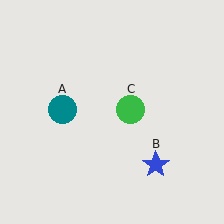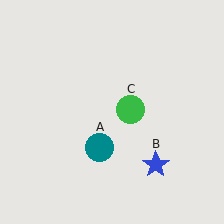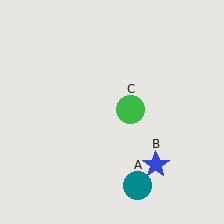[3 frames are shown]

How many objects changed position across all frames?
1 object changed position: teal circle (object A).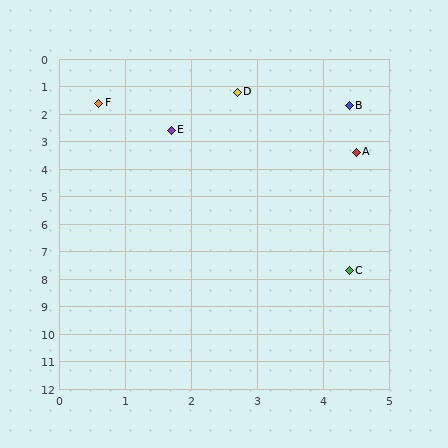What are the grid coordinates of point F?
Point F is at approximately (0.6, 1.6).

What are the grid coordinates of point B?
Point B is at approximately (4.4, 1.7).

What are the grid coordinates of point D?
Point D is at approximately (2.7, 1.2).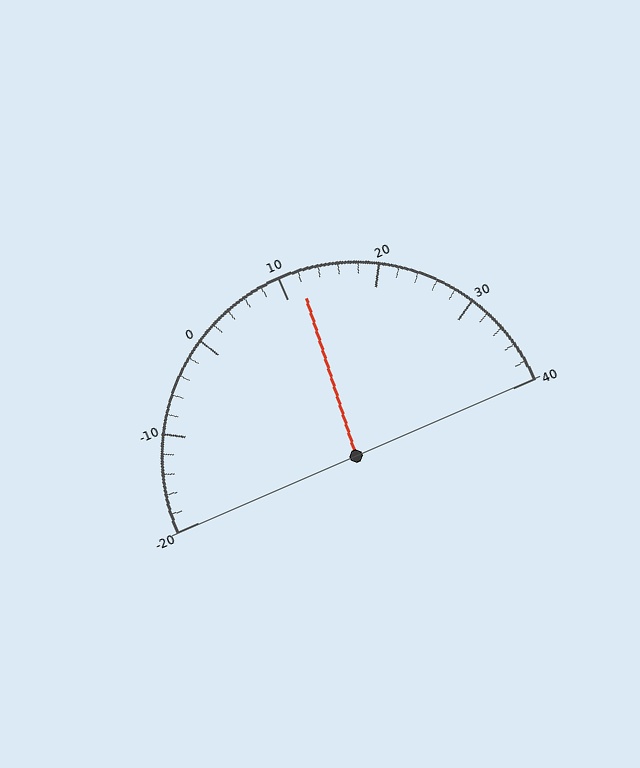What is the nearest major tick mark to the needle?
The nearest major tick mark is 10.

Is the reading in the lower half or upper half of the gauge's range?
The reading is in the upper half of the range (-20 to 40).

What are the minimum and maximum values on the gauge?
The gauge ranges from -20 to 40.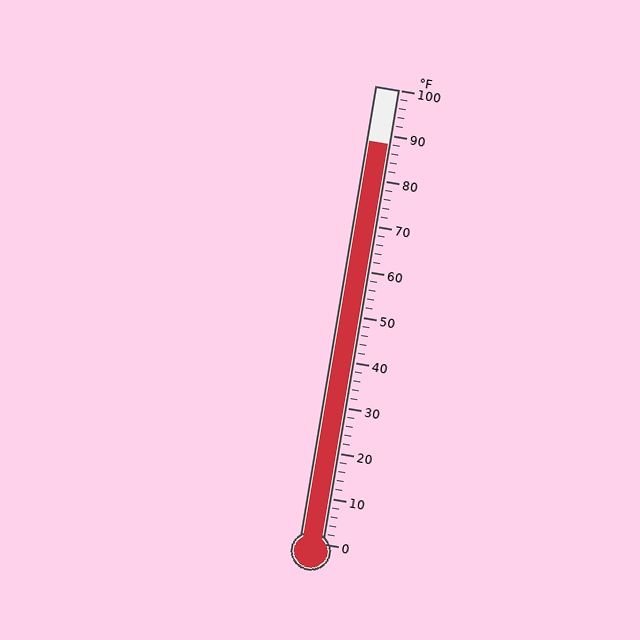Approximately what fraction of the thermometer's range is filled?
The thermometer is filled to approximately 90% of its range.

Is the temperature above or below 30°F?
The temperature is above 30°F.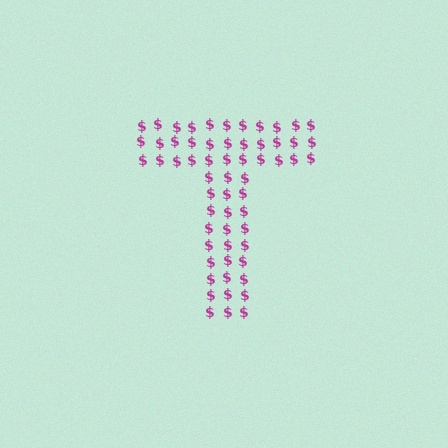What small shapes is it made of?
It is made of small dollar signs.